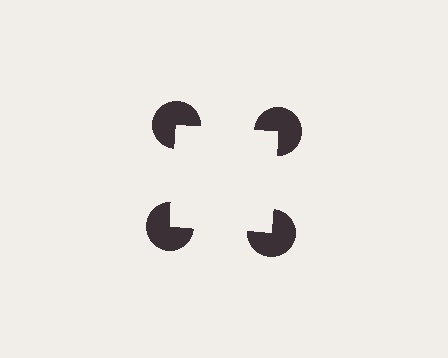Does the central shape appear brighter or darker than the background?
It typically appears slightly brighter than the background, even though no actual brightness change is drawn.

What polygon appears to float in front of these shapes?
An illusory square — its edges are inferred from the aligned wedge cuts in the pac-man discs, not physically drawn.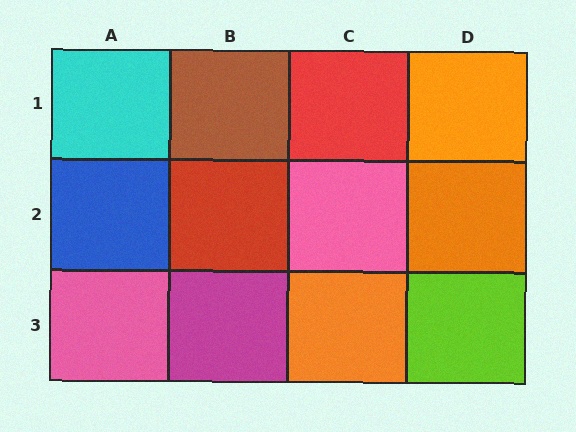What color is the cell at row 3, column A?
Pink.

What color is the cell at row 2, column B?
Red.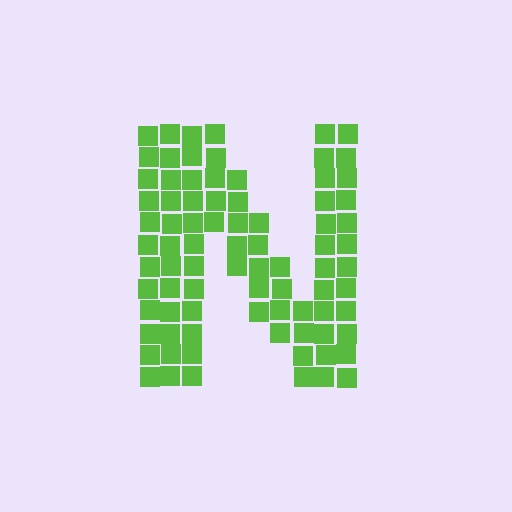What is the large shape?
The large shape is the letter N.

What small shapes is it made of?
It is made of small squares.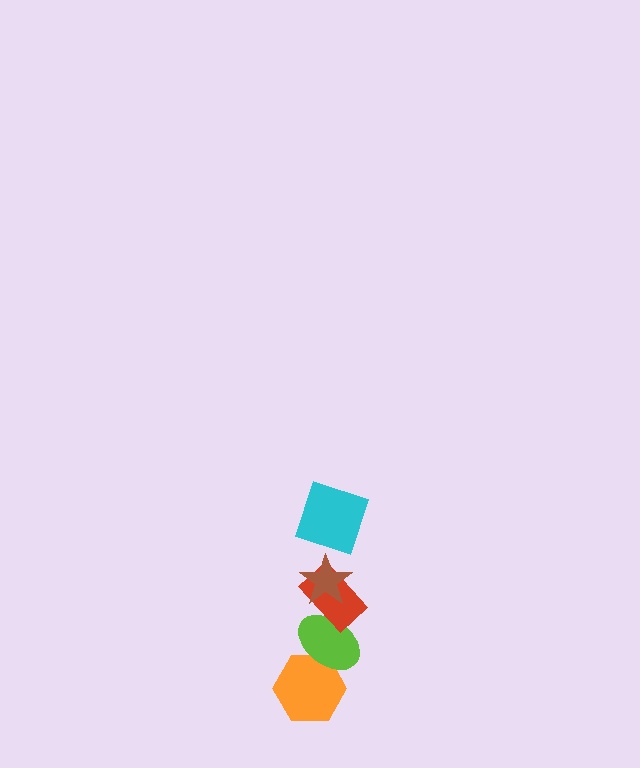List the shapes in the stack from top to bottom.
From top to bottom: the cyan square, the brown star, the red rectangle, the lime ellipse, the orange hexagon.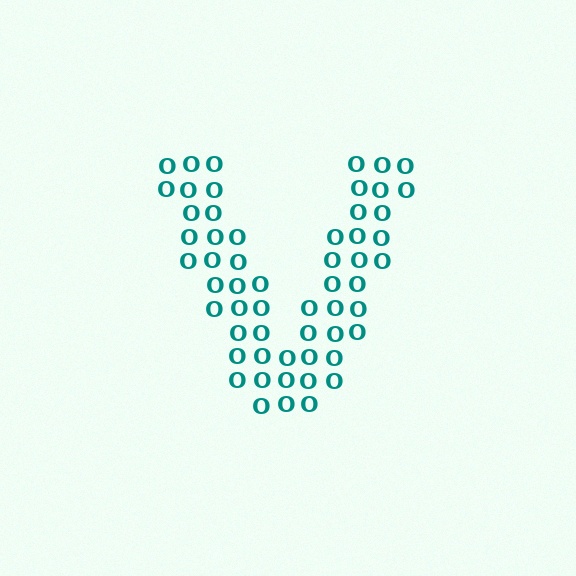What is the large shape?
The large shape is the letter V.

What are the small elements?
The small elements are letter O's.